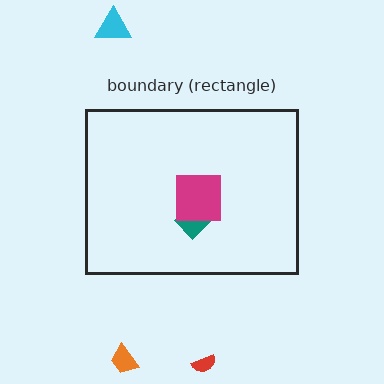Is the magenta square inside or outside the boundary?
Inside.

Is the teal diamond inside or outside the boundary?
Inside.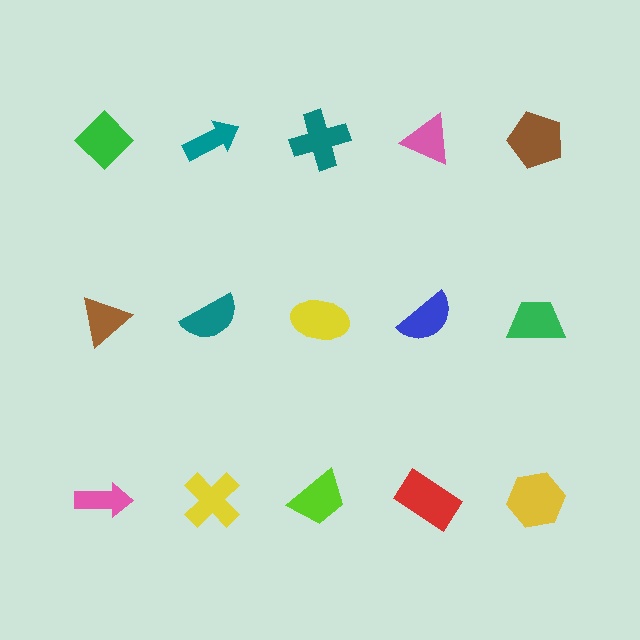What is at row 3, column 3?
A lime trapezoid.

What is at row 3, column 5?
A yellow hexagon.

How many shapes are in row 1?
5 shapes.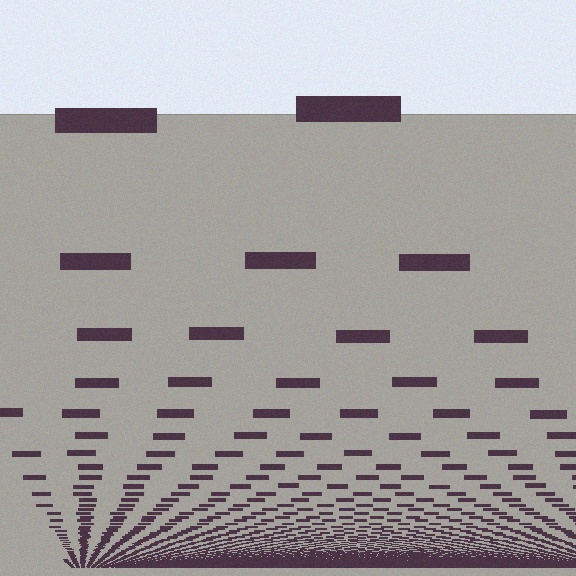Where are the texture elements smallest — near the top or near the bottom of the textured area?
Near the bottom.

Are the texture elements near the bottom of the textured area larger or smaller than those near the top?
Smaller. The gradient is inverted — elements near the bottom are smaller and denser.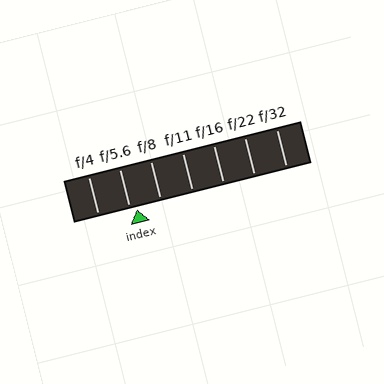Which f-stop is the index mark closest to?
The index mark is closest to f/5.6.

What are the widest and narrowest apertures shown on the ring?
The widest aperture shown is f/4 and the narrowest is f/32.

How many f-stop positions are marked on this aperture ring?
There are 7 f-stop positions marked.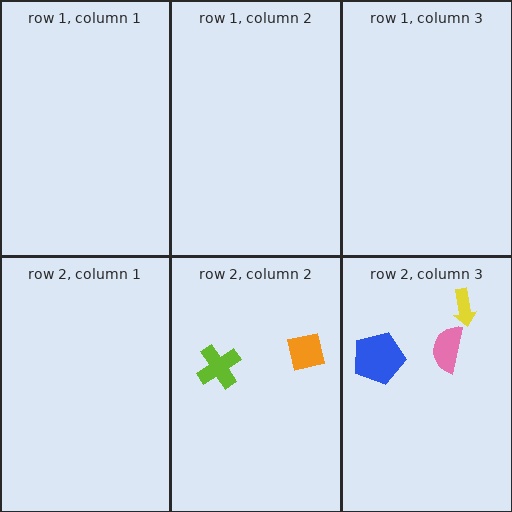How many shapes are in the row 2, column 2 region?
2.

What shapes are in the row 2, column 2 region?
The lime cross, the orange square.